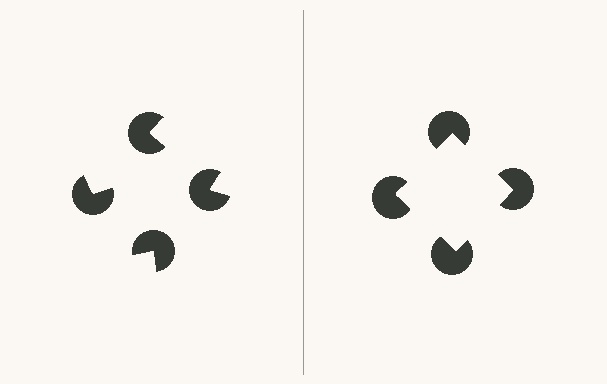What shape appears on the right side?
An illusory square.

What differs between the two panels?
The pac-man discs are positioned identically on both sides; only the wedge orientations differ. On the right they align to a square; on the left they are misaligned.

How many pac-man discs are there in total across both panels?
8 — 4 on each side.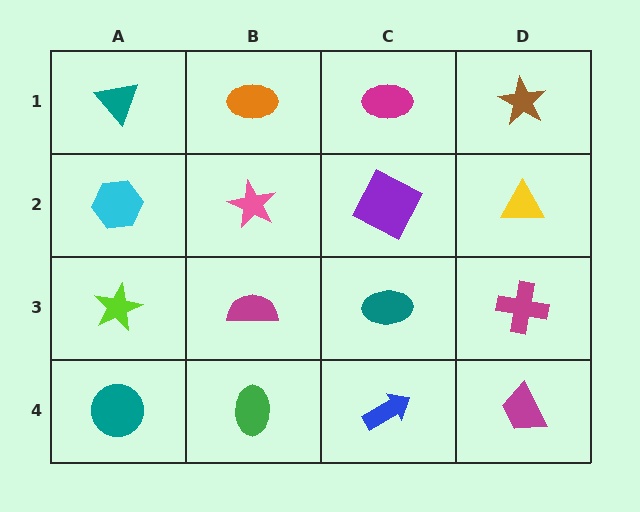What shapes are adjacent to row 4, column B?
A magenta semicircle (row 3, column B), a teal circle (row 4, column A), a blue arrow (row 4, column C).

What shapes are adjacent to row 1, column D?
A yellow triangle (row 2, column D), a magenta ellipse (row 1, column C).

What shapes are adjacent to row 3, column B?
A pink star (row 2, column B), a green ellipse (row 4, column B), a lime star (row 3, column A), a teal ellipse (row 3, column C).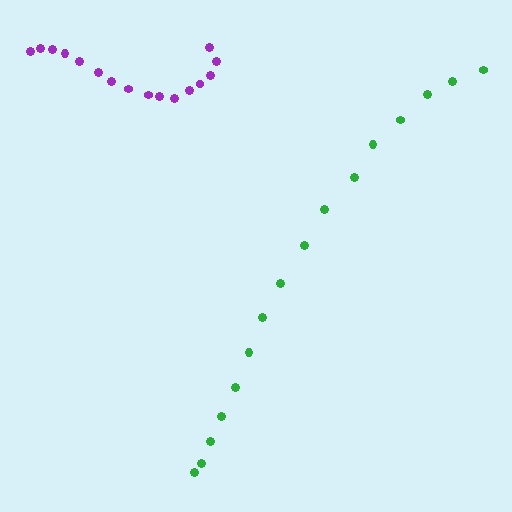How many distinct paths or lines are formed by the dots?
There are 2 distinct paths.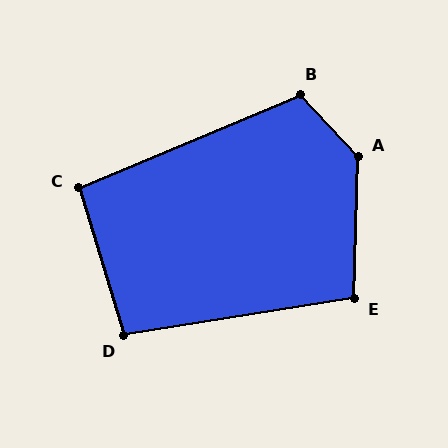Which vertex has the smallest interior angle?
C, at approximately 96 degrees.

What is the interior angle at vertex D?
Approximately 98 degrees (obtuse).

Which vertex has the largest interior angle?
A, at approximately 135 degrees.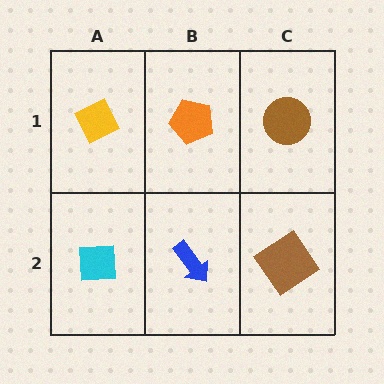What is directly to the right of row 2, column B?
A brown diamond.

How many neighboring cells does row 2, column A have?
2.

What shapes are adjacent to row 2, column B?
An orange pentagon (row 1, column B), a cyan square (row 2, column A), a brown diamond (row 2, column C).